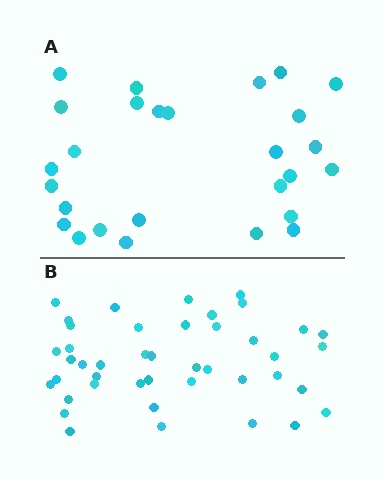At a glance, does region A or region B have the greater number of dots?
Region B (the bottom region) has more dots.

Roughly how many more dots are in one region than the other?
Region B has approximately 15 more dots than region A.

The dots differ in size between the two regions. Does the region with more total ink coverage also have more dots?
No. Region A has more total ink coverage because its dots are larger, but region B actually contains more individual dots. Total area can be misleading — the number of items is what matters here.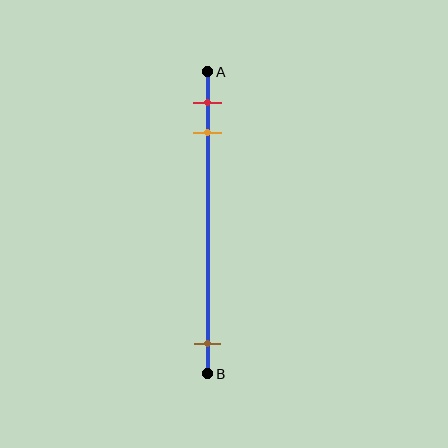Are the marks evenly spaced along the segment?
No, the marks are not evenly spaced.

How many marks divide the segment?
There are 3 marks dividing the segment.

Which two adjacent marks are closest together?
The red and orange marks are the closest adjacent pair.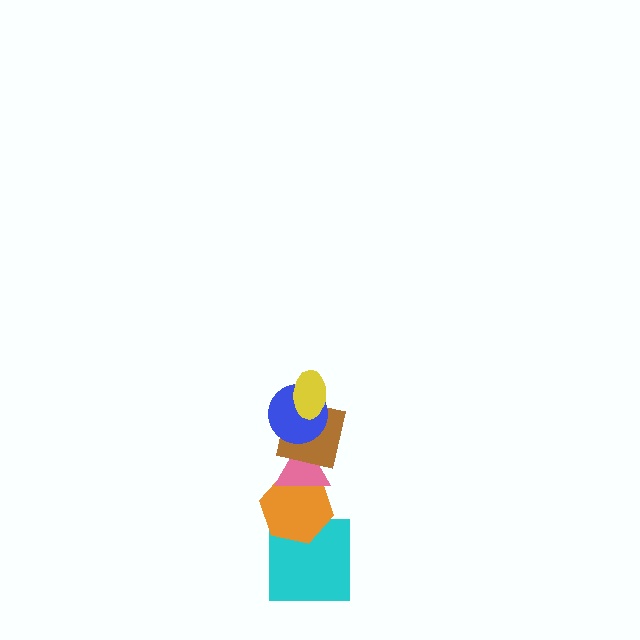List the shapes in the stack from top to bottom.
From top to bottom: the yellow ellipse, the blue circle, the brown square, the pink triangle, the orange hexagon, the cyan square.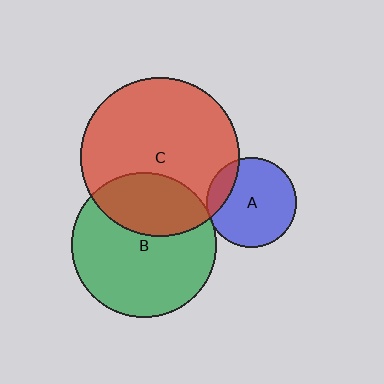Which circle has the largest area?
Circle C (red).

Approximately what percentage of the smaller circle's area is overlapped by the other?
Approximately 15%.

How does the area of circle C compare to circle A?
Approximately 3.1 times.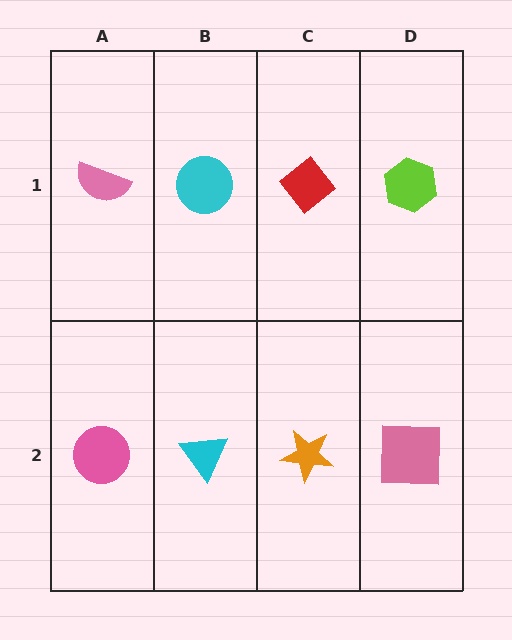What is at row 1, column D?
A lime hexagon.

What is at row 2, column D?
A pink square.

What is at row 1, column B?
A cyan circle.